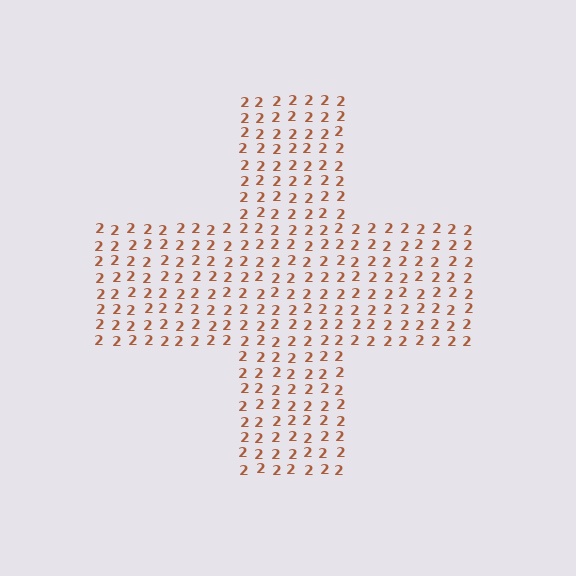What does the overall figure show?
The overall figure shows a cross.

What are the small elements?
The small elements are digit 2's.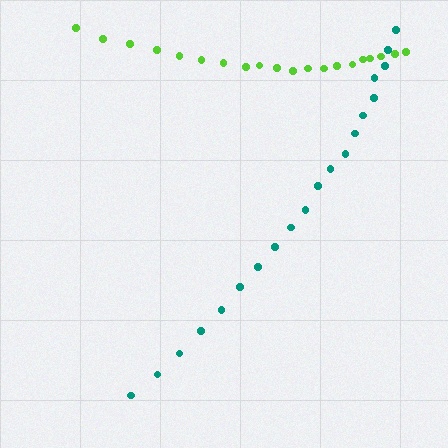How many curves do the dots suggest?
There are 2 distinct paths.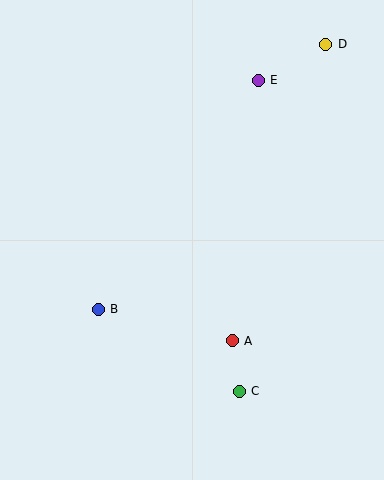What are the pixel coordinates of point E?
Point E is at (258, 80).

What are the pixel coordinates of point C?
Point C is at (239, 391).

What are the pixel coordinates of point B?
Point B is at (98, 309).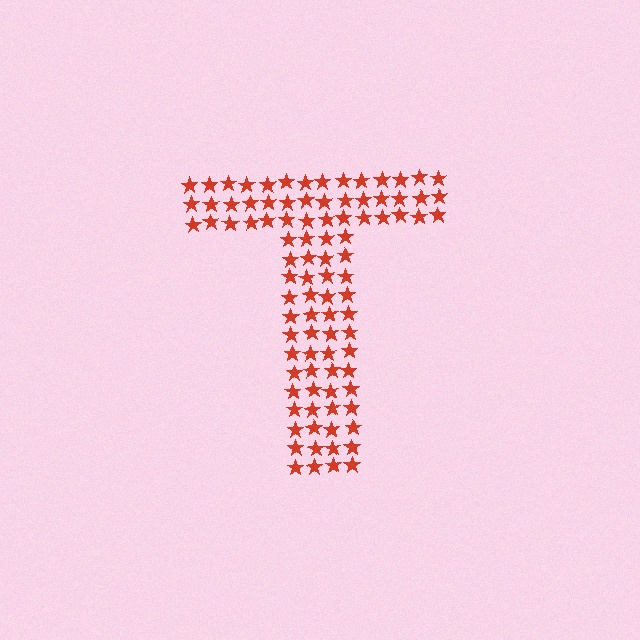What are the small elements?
The small elements are stars.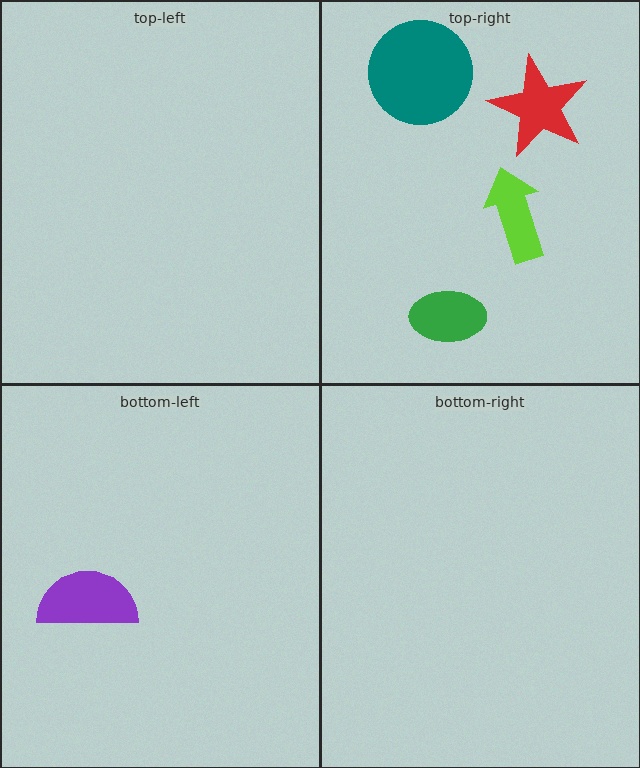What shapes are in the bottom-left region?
The purple semicircle.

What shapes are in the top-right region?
The lime arrow, the green ellipse, the teal circle, the red star.